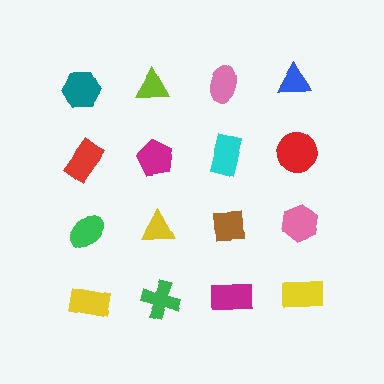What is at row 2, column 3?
A cyan rectangle.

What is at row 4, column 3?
A magenta rectangle.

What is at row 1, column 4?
A blue triangle.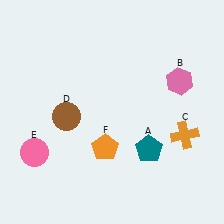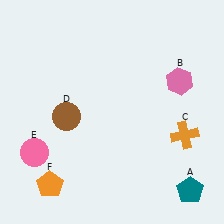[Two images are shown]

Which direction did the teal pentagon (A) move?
The teal pentagon (A) moved down.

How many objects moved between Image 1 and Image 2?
2 objects moved between the two images.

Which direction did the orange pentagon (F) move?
The orange pentagon (F) moved left.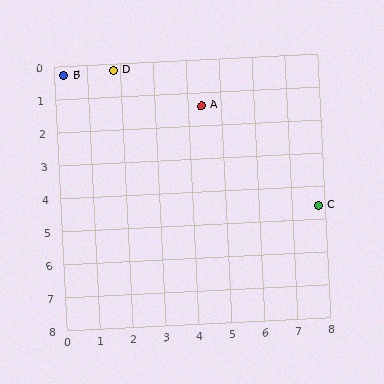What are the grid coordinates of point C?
Point C is at approximately (7.8, 4.6).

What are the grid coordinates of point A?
Point A is at approximately (4.4, 1.4).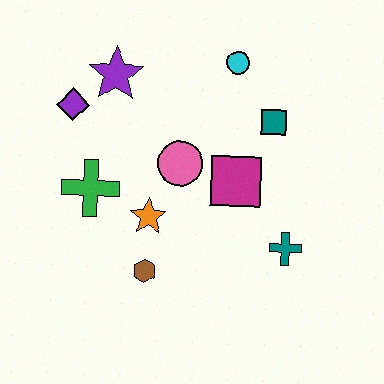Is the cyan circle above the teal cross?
Yes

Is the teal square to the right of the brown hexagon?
Yes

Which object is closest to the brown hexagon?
The orange star is closest to the brown hexagon.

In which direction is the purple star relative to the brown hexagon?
The purple star is above the brown hexagon.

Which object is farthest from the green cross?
The teal cross is farthest from the green cross.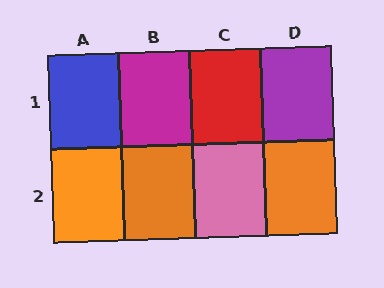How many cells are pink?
1 cell is pink.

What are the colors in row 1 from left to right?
Blue, magenta, red, purple.